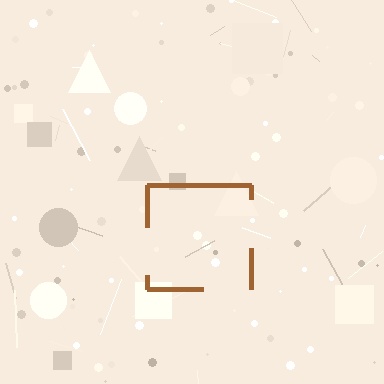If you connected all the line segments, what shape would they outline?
They would outline a square.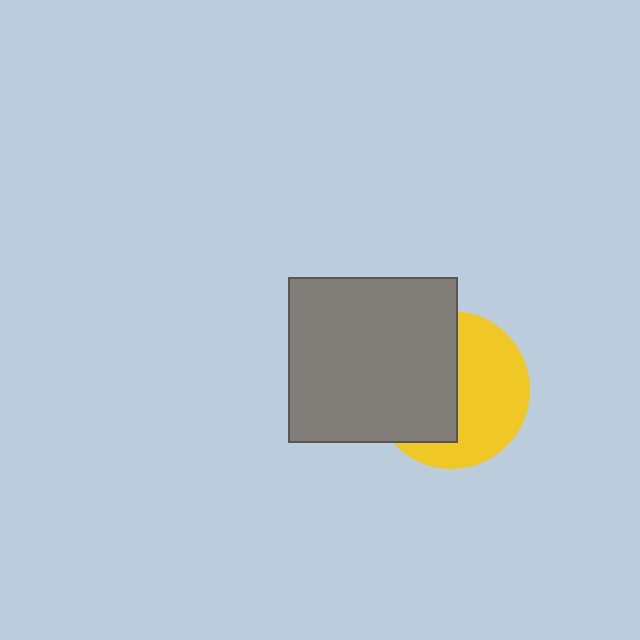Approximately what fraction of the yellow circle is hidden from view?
Roughly 49% of the yellow circle is hidden behind the gray rectangle.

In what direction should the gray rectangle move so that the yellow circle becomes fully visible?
The gray rectangle should move left. That is the shortest direction to clear the overlap and leave the yellow circle fully visible.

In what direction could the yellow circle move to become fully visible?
The yellow circle could move right. That would shift it out from behind the gray rectangle entirely.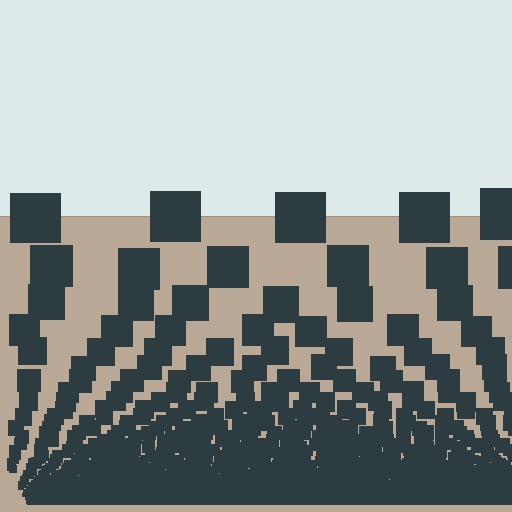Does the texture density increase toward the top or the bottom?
Density increases toward the bottom.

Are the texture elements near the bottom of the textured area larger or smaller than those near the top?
Smaller. The gradient is inverted — elements near the bottom are smaller and denser.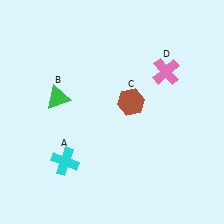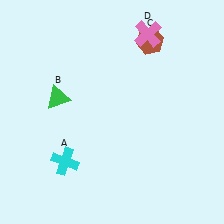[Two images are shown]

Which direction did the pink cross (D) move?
The pink cross (D) moved up.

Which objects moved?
The objects that moved are: the brown hexagon (C), the pink cross (D).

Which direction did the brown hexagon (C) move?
The brown hexagon (C) moved up.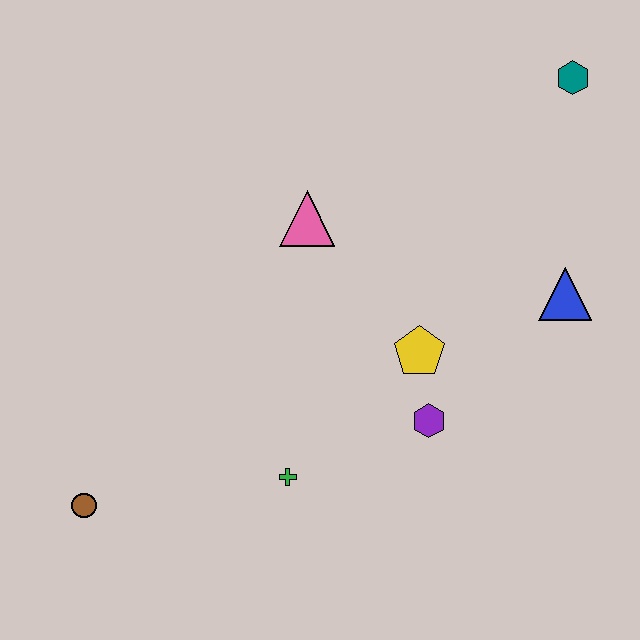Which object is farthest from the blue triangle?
The brown circle is farthest from the blue triangle.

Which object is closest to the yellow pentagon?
The purple hexagon is closest to the yellow pentagon.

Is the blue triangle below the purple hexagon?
No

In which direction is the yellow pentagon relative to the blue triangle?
The yellow pentagon is to the left of the blue triangle.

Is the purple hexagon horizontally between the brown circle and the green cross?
No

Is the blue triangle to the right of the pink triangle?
Yes